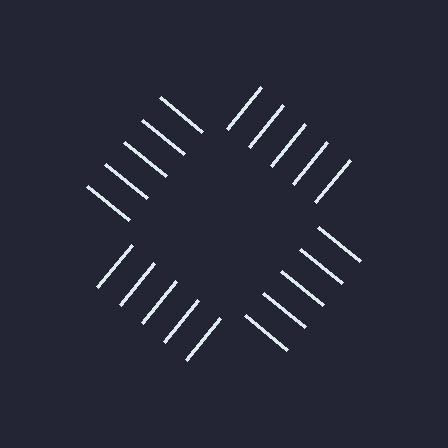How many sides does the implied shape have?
4 sides — the line-ends trace a square.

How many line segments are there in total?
20 — 5 along each of the 4 edges.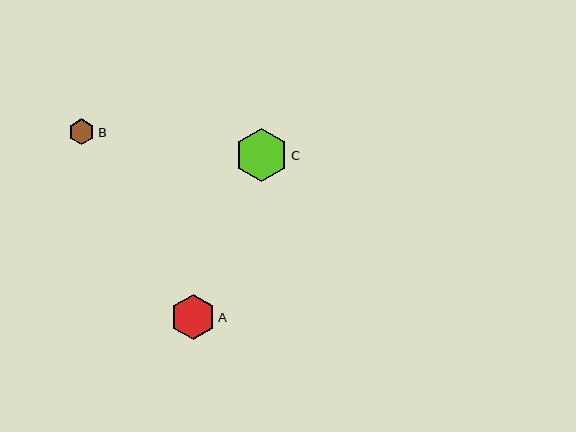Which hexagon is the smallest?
Hexagon B is the smallest with a size of approximately 26 pixels.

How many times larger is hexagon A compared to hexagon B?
Hexagon A is approximately 1.7 times the size of hexagon B.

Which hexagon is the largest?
Hexagon C is the largest with a size of approximately 53 pixels.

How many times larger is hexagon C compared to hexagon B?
Hexagon C is approximately 2.0 times the size of hexagon B.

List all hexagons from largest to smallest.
From largest to smallest: C, A, B.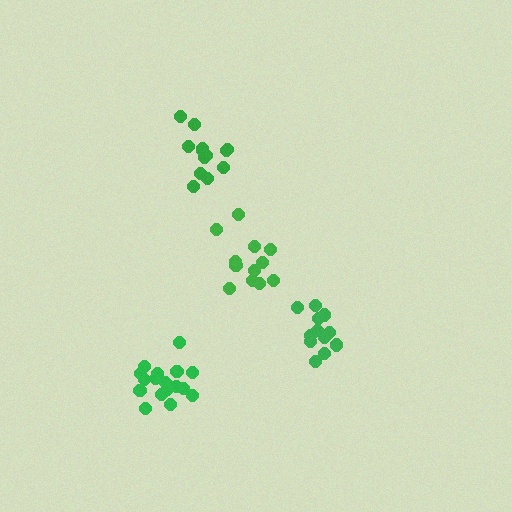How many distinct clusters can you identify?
There are 4 distinct clusters.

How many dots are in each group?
Group 1: 18 dots, Group 2: 14 dots, Group 3: 12 dots, Group 4: 12 dots (56 total).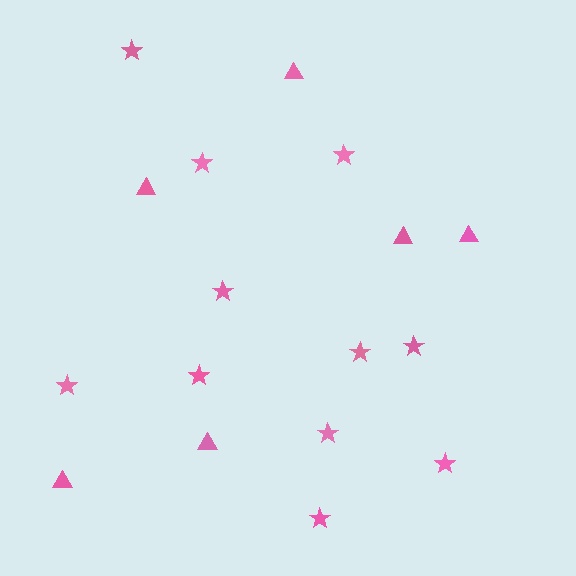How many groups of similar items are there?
There are 2 groups: one group of triangles (6) and one group of stars (11).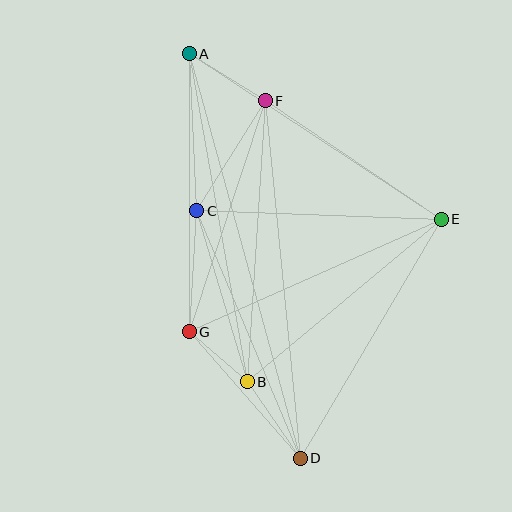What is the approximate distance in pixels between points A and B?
The distance between A and B is approximately 333 pixels.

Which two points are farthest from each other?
Points A and D are farthest from each other.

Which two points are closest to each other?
Points B and G are closest to each other.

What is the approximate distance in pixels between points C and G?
The distance between C and G is approximately 121 pixels.